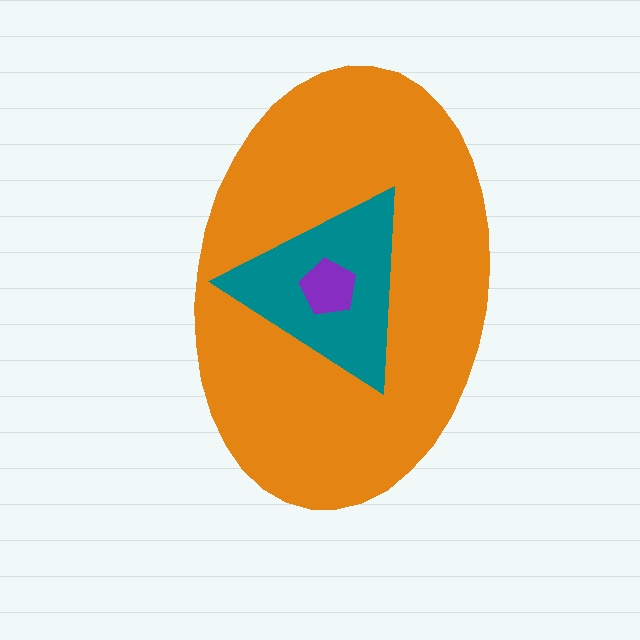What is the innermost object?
The purple pentagon.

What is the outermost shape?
The orange ellipse.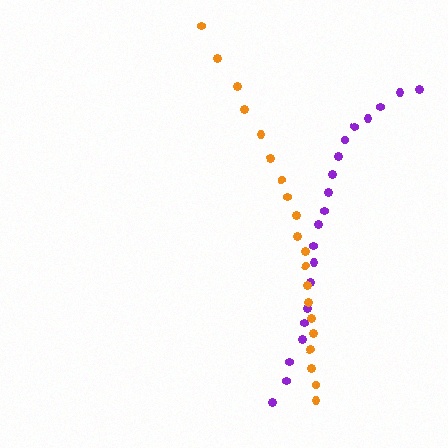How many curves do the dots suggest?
There are 2 distinct paths.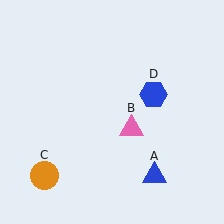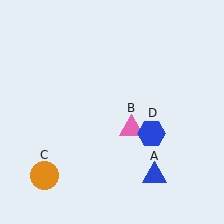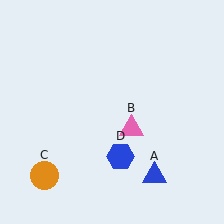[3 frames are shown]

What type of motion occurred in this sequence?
The blue hexagon (object D) rotated clockwise around the center of the scene.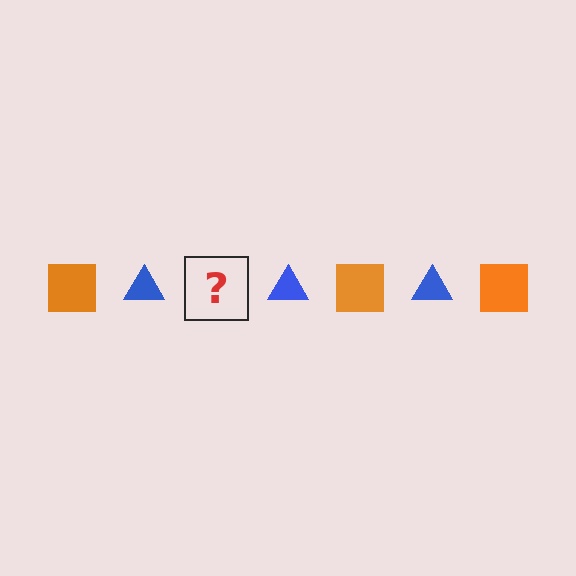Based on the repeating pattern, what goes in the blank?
The blank should be an orange square.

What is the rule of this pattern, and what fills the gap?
The rule is that the pattern alternates between orange square and blue triangle. The gap should be filled with an orange square.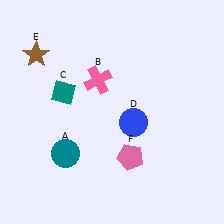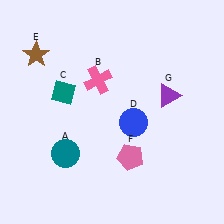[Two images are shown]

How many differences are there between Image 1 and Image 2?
There is 1 difference between the two images.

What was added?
A purple triangle (G) was added in Image 2.